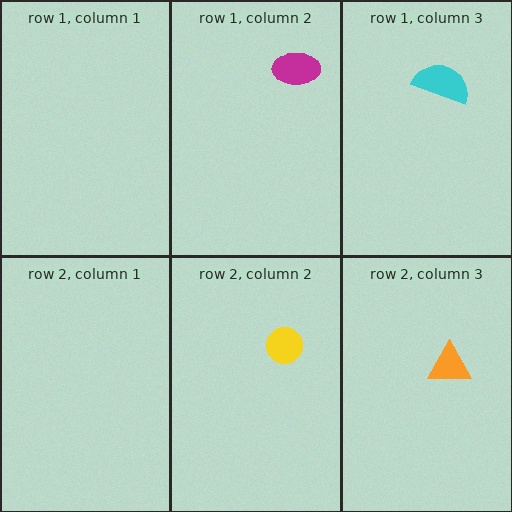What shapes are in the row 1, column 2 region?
The magenta ellipse.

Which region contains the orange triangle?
The row 2, column 3 region.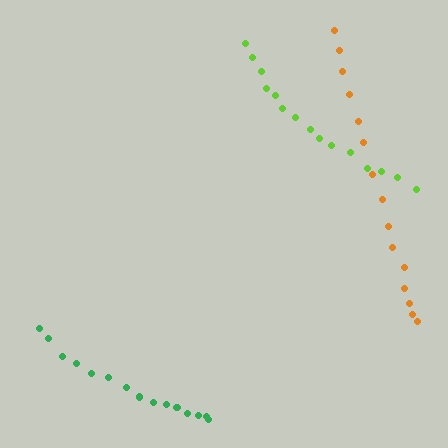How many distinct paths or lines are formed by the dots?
There are 3 distinct paths.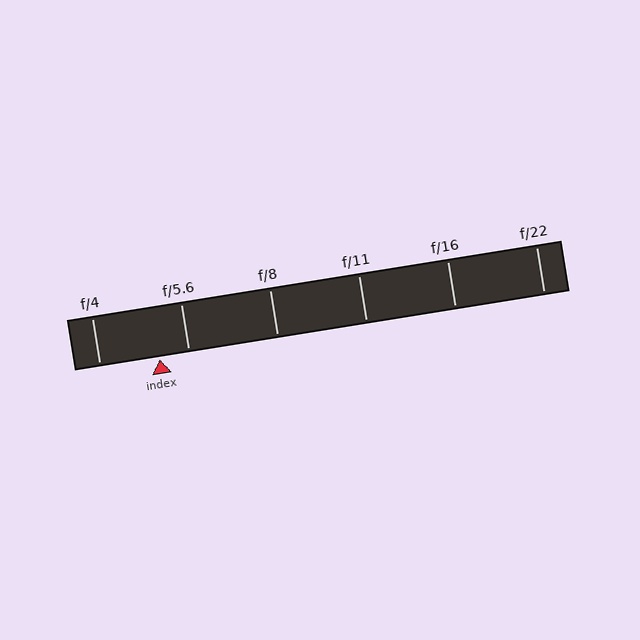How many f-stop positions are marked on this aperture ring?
There are 6 f-stop positions marked.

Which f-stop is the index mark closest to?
The index mark is closest to f/5.6.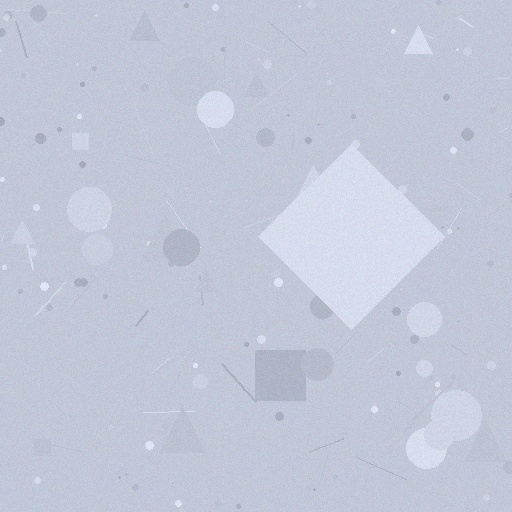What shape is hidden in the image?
A diamond is hidden in the image.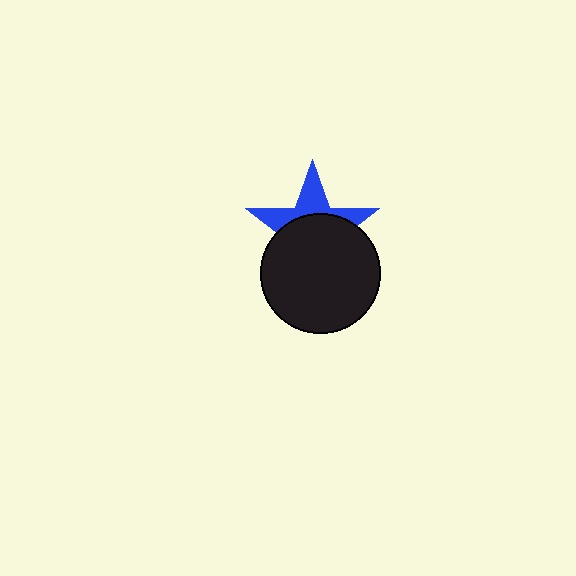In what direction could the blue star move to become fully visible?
The blue star could move up. That would shift it out from behind the black circle entirely.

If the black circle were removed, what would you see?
You would see the complete blue star.